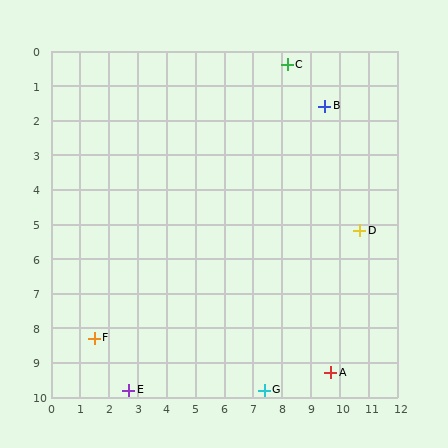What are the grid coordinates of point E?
Point E is at approximately (2.7, 9.8).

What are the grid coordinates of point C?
Point C is at approximately (8.2, 0.4).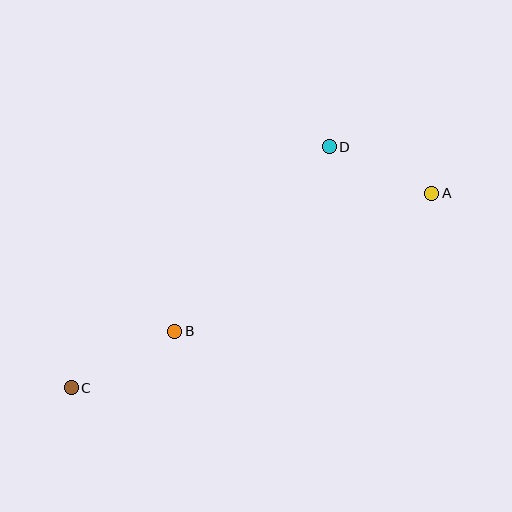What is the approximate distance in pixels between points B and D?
The distance between B and D is approximately 240 pixels.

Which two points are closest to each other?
Points A and D are closest to each other.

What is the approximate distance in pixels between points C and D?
The distance between C and D is approximately 353 pixels.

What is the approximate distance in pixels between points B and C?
The distance between B and C is approximately 118 pixels.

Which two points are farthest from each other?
Points A and C are farthest from each other.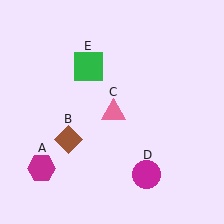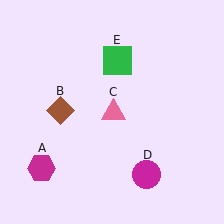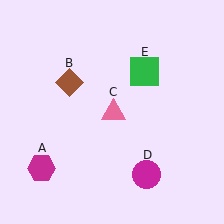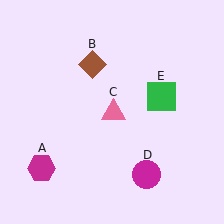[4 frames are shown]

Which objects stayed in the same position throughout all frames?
Magenta hexagon (object A) and pink triangle (object C) and magenta circle (object D) remained stationary.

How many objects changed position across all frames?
2 objects changed position: brown diamond (object B), green square (object E).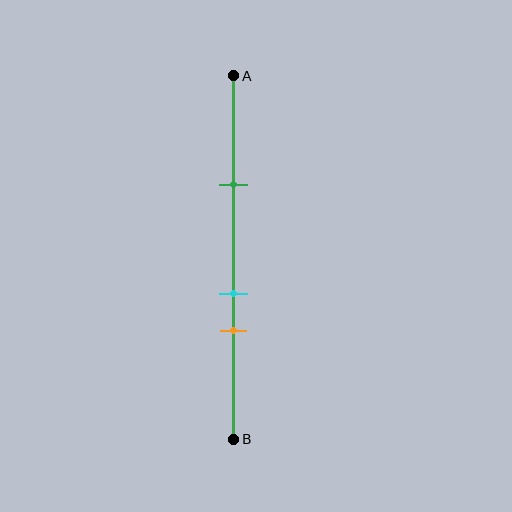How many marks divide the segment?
There are 3 marks dividing the segment.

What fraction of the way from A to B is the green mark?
The green mark is approximately 30% (0.3) of the way from A to B.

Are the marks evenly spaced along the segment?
No, the marks are not evenly spaced.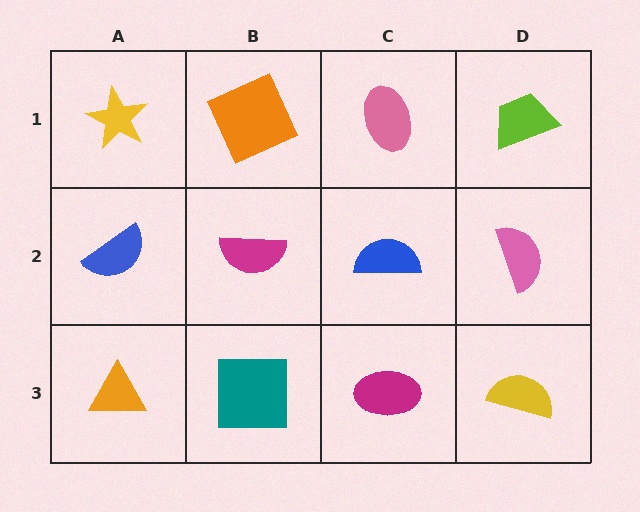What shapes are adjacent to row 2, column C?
A pink ellipse (row 1, column C), a magenta ellipse (row 3, column C), a magenta semicircle (row 2, column B), a pink semicircle (row 2, column D).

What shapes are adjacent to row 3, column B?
A magenta semicircle (row 2, column B), an orange triangle (row 3, column A), a magenta ellipse (row 3, column C).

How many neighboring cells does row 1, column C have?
3.